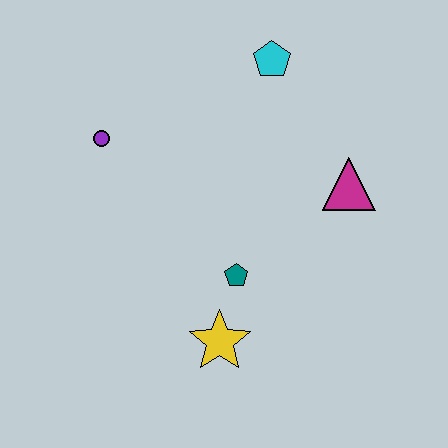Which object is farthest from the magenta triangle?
The purple circle is farthest from the magenta triangle.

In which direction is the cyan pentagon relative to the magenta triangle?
The cyan pentagon is above the magenta triangle.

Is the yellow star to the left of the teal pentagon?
Yes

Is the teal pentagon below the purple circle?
Yes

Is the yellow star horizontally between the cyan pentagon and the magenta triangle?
No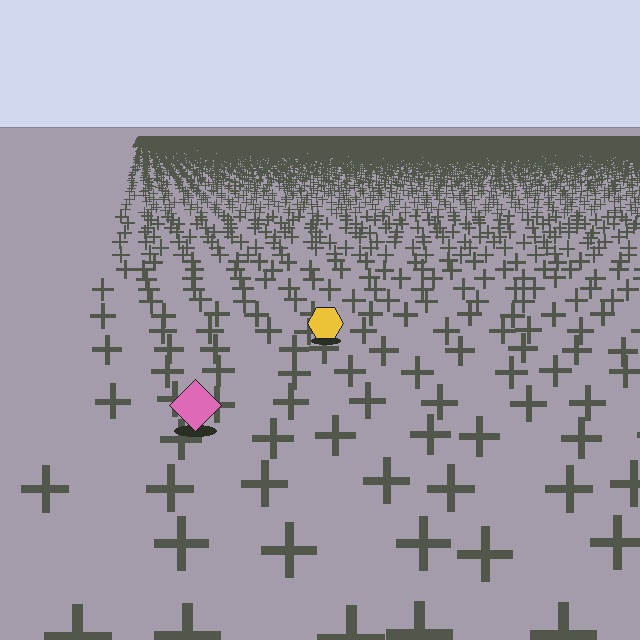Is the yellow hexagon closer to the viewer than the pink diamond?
No. The pink diamond is closer — you can tell from the texture gradient: the ground texture is coarser near it.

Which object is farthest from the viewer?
The yellow hexagon is farthest from the viewer. It appears smaller and the ground texture around it is denser.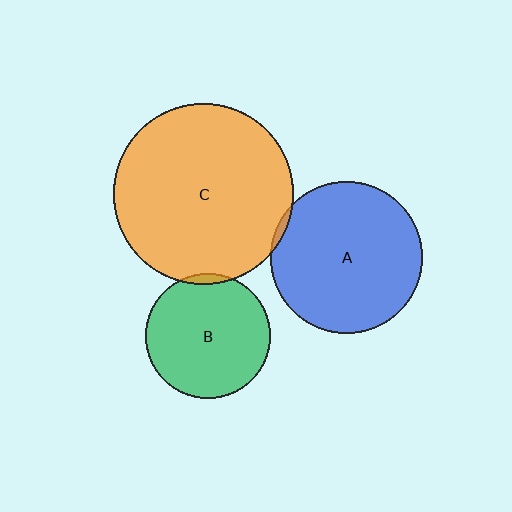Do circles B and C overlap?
Yes.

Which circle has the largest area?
Circle C (orange).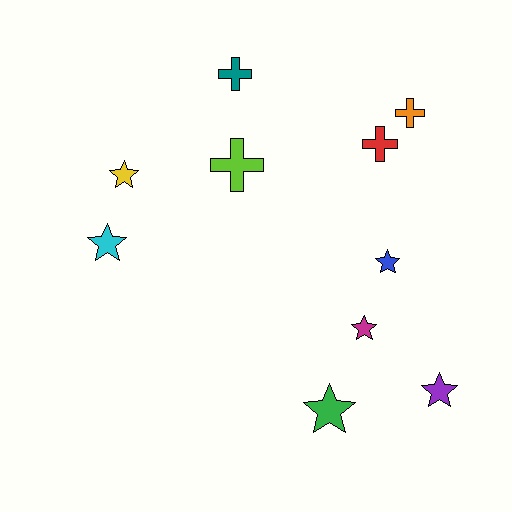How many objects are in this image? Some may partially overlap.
There are 10 objects.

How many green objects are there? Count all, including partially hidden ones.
There is 1 green object.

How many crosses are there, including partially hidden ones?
There are 4 crosses.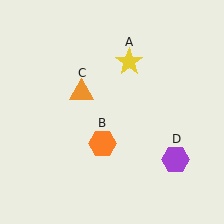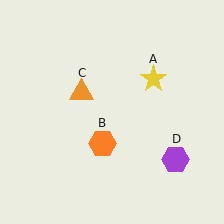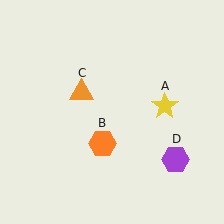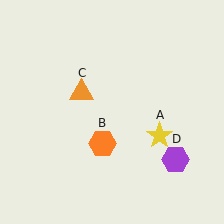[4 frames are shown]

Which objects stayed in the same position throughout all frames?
Orange hexagon (object B) and orange triangle (object C) and purple hexagon (object D) remained stationary.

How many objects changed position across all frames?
1 object changed position: yellow star (object A).